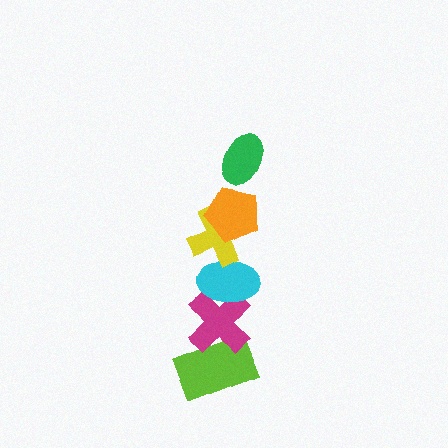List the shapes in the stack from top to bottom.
From top to bottom: the green ellipse, the orange pentagon, the yellow cross, the cyan ellipse, the magenta cross, the lime rectangle.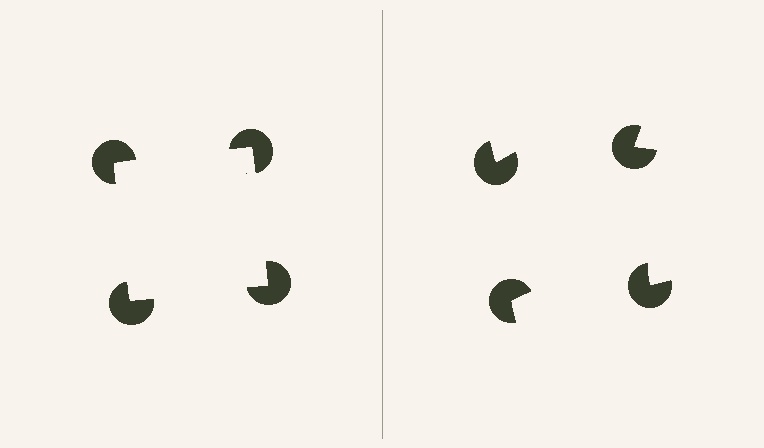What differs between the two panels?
The pac-man discs are positioned identically on both sides; only the wedge orientations differ. On the left they align to a square; on the right they are misaligned.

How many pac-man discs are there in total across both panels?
8 — 4 on each side.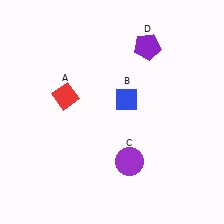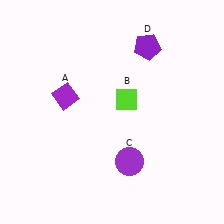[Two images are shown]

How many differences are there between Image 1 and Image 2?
There are 2 differences between the two images.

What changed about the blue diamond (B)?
In Image 1, B is blue. In Image 2, it changed to lime.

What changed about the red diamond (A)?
In Image 1, A is red. In Image 2, it changed to purple.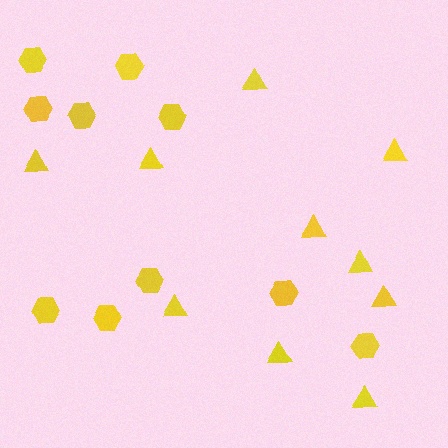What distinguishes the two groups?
There are 2 groups: one group of triangles (10) and one group of hexagons (10).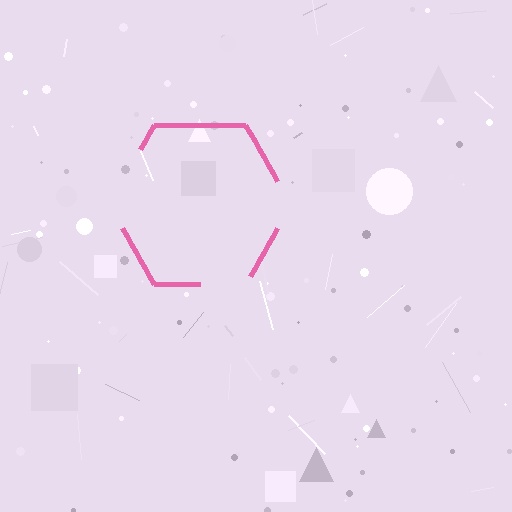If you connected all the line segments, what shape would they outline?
They would outline a hexagon.